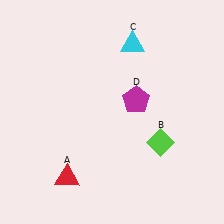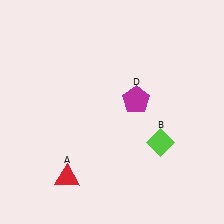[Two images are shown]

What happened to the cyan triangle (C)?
The cyan triangle (C) was removed in Image 2. It was in the top-right area of Image 1.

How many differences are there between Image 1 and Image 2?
There is 1 difference between the two images.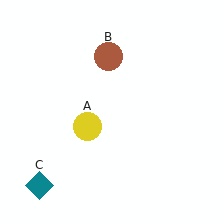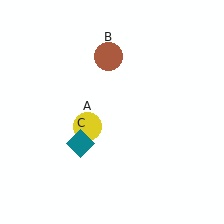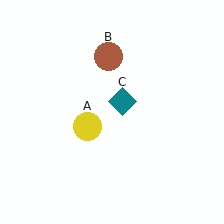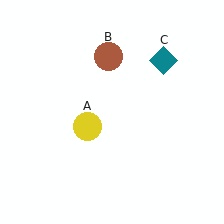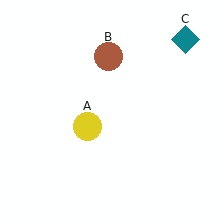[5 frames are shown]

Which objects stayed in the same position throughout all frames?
Yellow circle (object A) and brown circle (object B) remained stationary.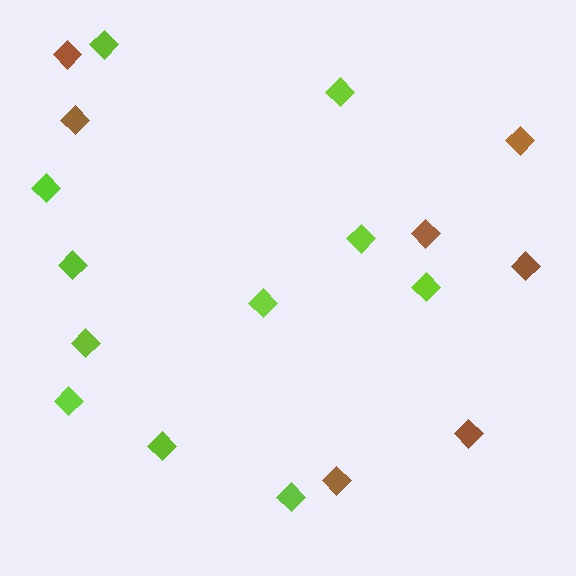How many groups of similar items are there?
There are 2 groups: one group of lime diamonds (11) and one group of brown diamonds (7).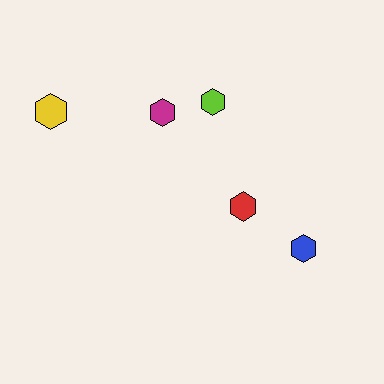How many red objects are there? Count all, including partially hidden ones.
There is 1 red object.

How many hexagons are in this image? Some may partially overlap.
There are 5 hexagons.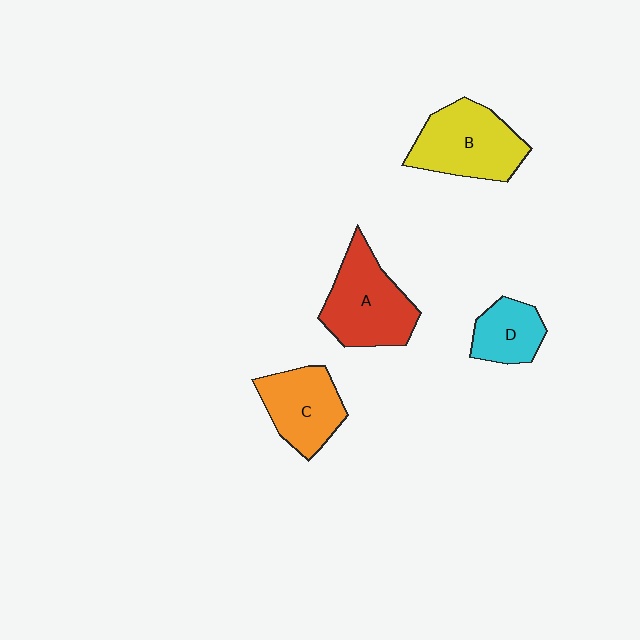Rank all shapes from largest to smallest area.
From largest to smallest: B (yellow), A (red), C (orange), D (cyan).